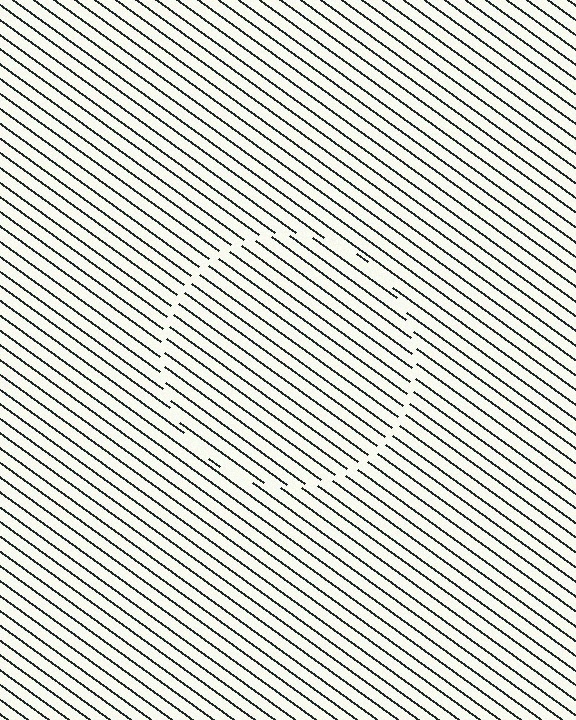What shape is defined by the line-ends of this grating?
An illusory circle. The interior of the shape contains the same grating, shifted by half a period — the contour is defined by the phase discontinuity where line-ends from the inner and outer gratings abut.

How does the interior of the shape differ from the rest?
The interior of the shape contains the same grating, shifted by half a period — the contour is defined by the phase discontinuity where line-ends from the inner and outer gratings abut.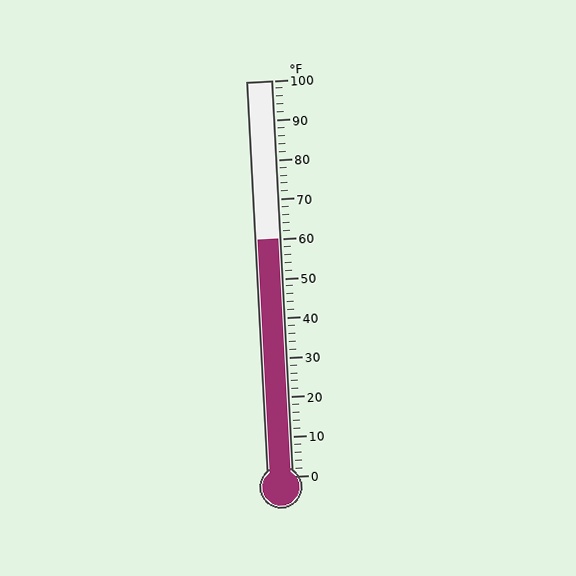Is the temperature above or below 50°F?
The temperature is above 50°F.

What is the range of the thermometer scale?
The thermometer scale ranges from 0°F to 100°F.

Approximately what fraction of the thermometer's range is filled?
The thermometer is filled to approximately 60% of its range.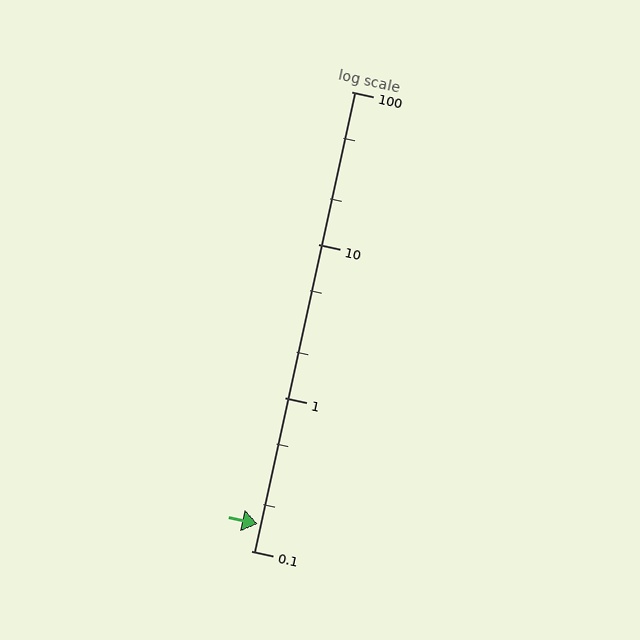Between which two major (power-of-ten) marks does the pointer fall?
The pointer is between 0.1 and 1.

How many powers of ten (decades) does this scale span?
The scale spans 3 decades, from 0.1 to 100.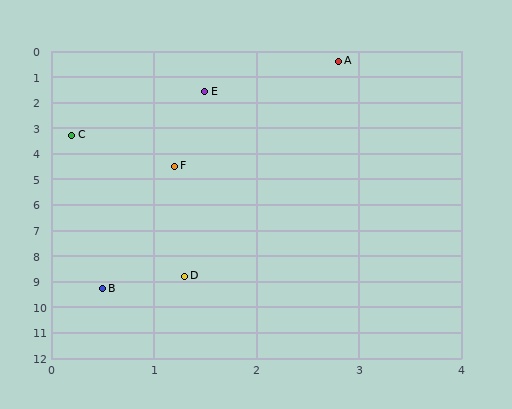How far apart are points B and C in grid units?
Points B and C are about 6.0 grid units apart.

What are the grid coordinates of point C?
Point C is at approximately (0.2, 3.3).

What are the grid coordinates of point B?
Point B is at approximately (0.5, 9.3).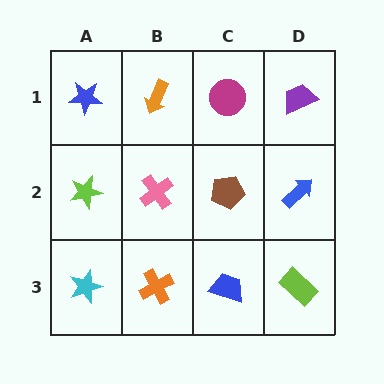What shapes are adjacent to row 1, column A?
A lime star (row 2, column A), an orange arrow (row 1, column B).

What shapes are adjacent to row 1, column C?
A brown pentagon (row 2, column C), an orange arrow (row 1, column B), a purple trapezoid (row 1, column D).